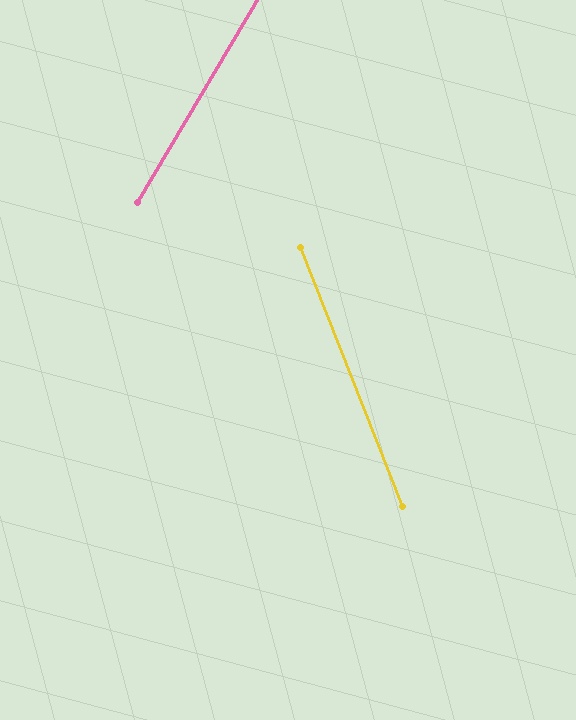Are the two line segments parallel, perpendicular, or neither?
Neither parallel nor perpendicular — they differ by about 52°.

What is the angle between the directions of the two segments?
Approximately 52 degrees.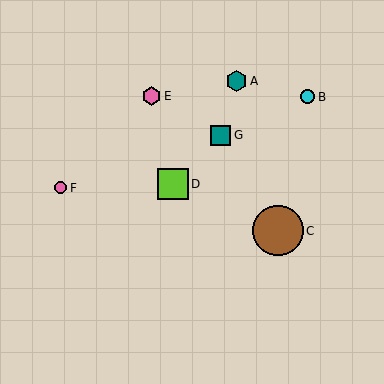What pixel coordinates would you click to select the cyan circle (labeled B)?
Click at (308, 97) to select the cyan circle B.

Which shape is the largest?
The brown circle (labeled C) is the largest.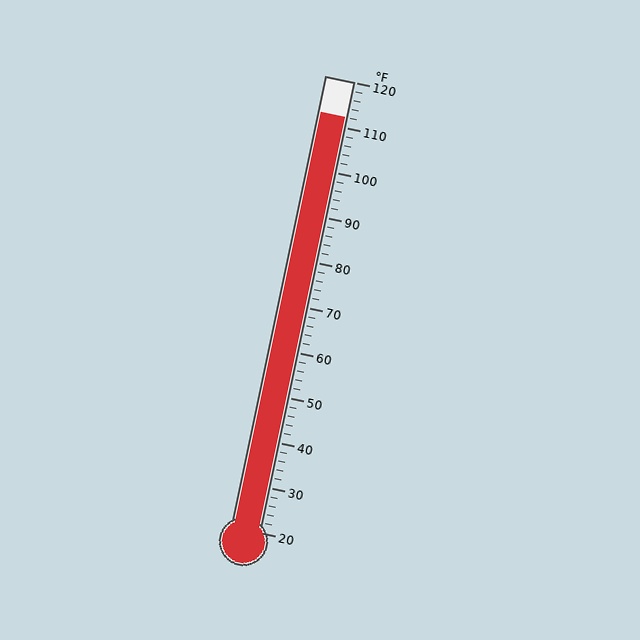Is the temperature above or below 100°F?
The temperature is above 100°F.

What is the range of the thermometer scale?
The thermometer scale ranges from 20°F to 120°F.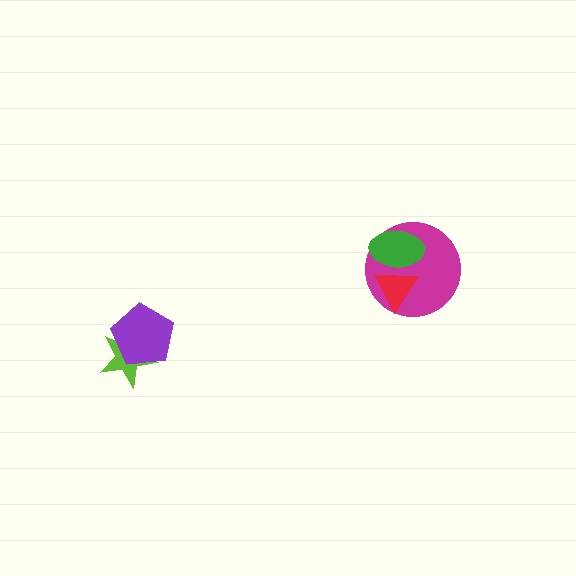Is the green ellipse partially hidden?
No, no other shape covers it.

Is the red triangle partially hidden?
Yes, it is partially covered by another shape.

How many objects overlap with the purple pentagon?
1 object overlaps with the purple pentagon.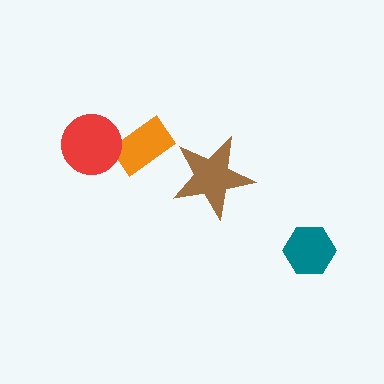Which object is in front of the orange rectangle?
The red circle is in front of the orange rectangle.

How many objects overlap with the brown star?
0 objects overlap with the brown star.